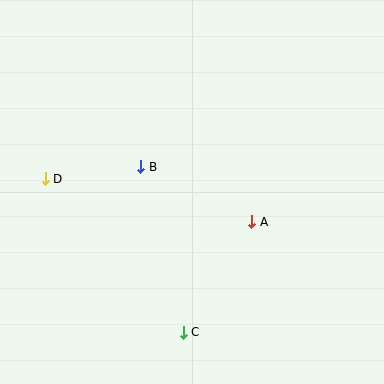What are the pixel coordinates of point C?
Point C is at (183, 332).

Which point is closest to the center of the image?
Point B at (141, 167) is closest to the center.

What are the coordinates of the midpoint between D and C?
The midpoint between D and C is at (114, 255).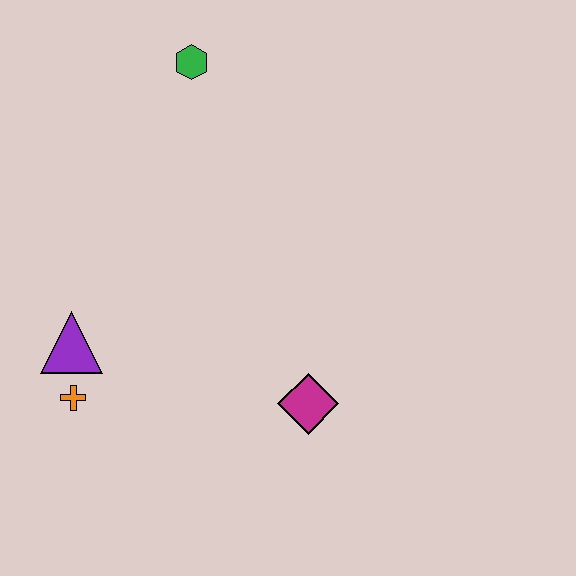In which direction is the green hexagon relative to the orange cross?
The green hexagon is above the orange cross.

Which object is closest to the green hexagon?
The purple triangle is closest to the green hexagon.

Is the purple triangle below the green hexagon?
Yes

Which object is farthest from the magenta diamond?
The green hexagon is farthest from the magenta diamond.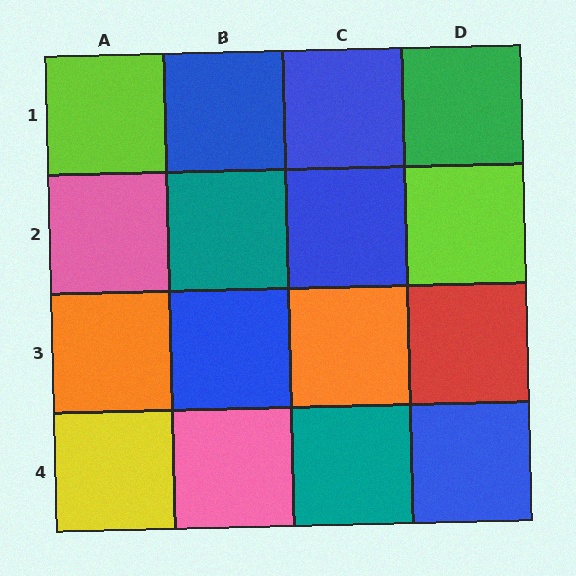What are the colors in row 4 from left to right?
Yellow, pink, teal, blue.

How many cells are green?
1 cell is green.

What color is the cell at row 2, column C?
Blue.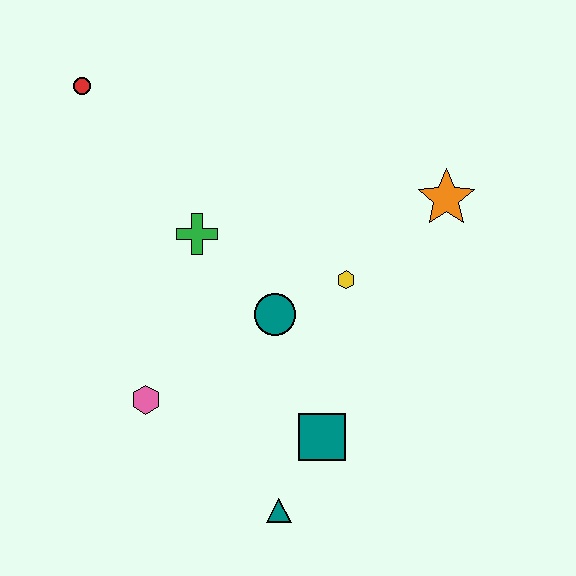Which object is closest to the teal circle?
The yellow hexagon is closest to the teal circle.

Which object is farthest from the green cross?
The teal triangle is farthest from the green cross.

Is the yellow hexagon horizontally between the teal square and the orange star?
Yes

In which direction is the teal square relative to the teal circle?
The teal square is below the teal circle.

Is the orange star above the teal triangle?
Yes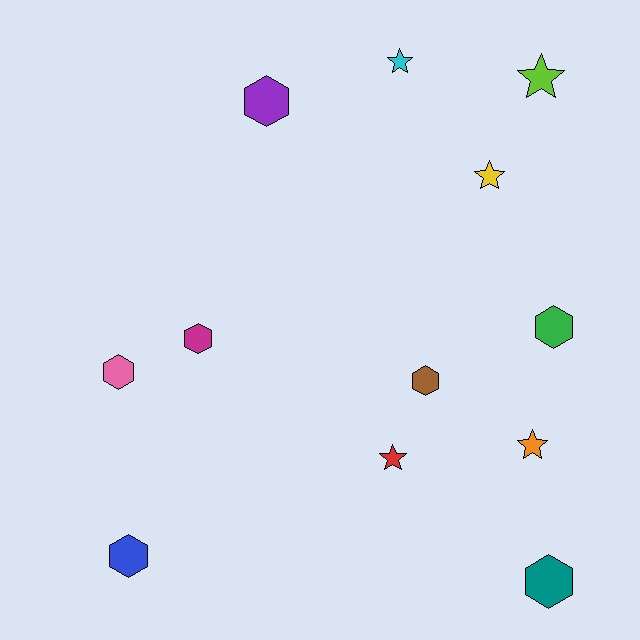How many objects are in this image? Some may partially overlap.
There are 12 objects.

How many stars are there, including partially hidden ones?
There are 5 stars.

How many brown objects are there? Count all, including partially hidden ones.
There is 1 brown object.